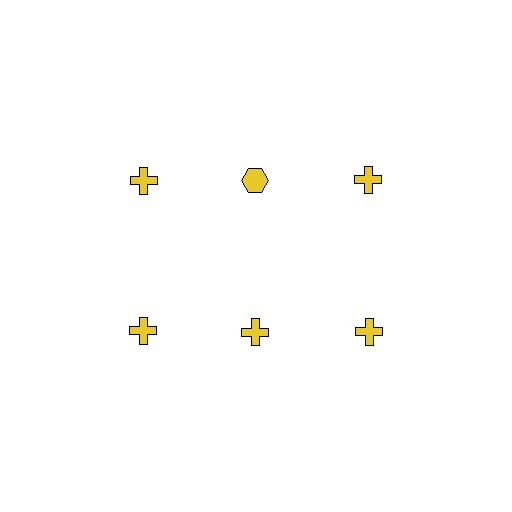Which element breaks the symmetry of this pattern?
The yellow hexagon in the top row, second from left column breaks the symmetry. All other shapes are yellow crosses.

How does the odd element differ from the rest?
It has a different shape: hexagon instead of cross.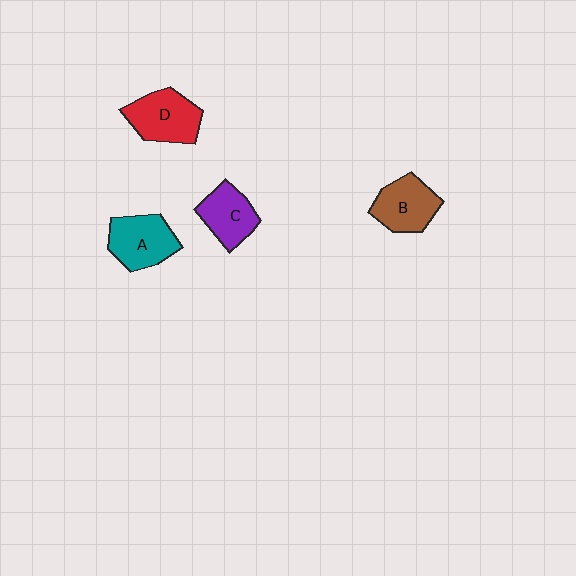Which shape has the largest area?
Shape D (red).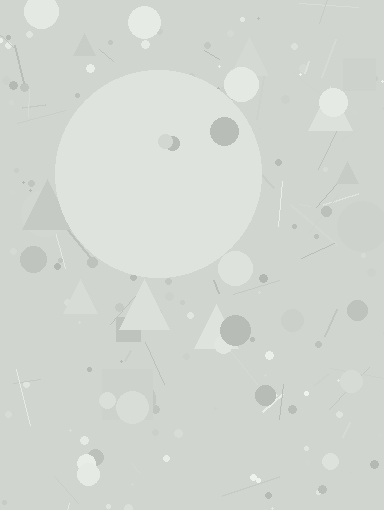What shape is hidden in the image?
A circle is hidden in the image.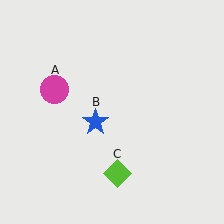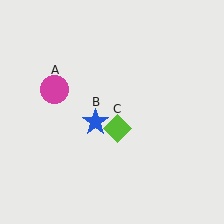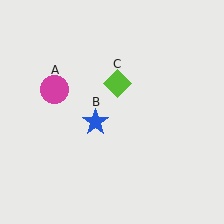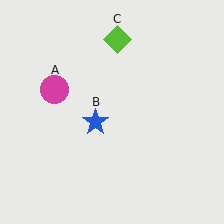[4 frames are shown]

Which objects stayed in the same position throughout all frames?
Magenta circle (object A) and blue star (object B) remained stationary.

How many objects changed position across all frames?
1 object changed position: lime diamond (object C).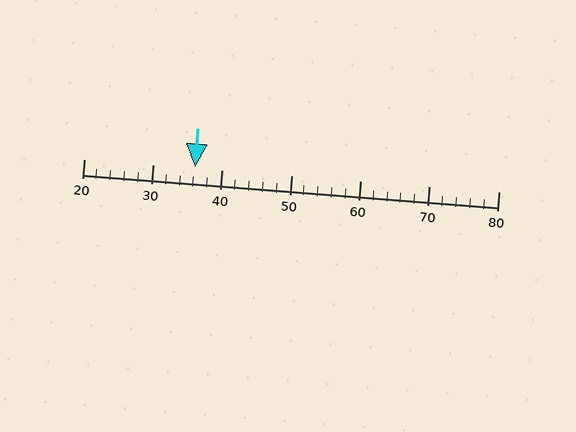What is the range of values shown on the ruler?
The ruler shows values from 20 to 80.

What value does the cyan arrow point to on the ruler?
The cyan arrow points to approximately 36.